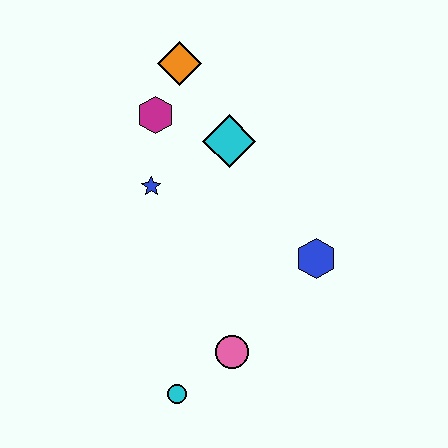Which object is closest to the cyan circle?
The pink circle is closest to the cyan circle.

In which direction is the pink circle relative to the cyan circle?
The pink circle is to the right of the cyan circle.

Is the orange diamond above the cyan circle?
Yes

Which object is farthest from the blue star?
The cyan circle is farthest from the blue star.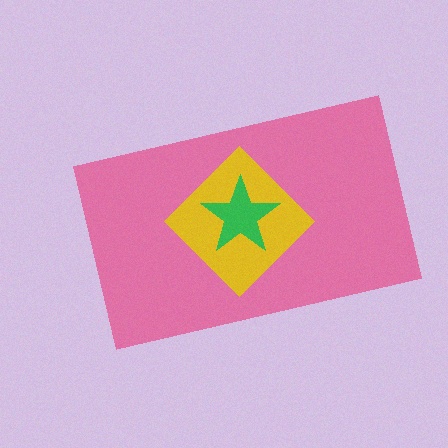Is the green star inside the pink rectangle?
Yes.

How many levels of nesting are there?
3.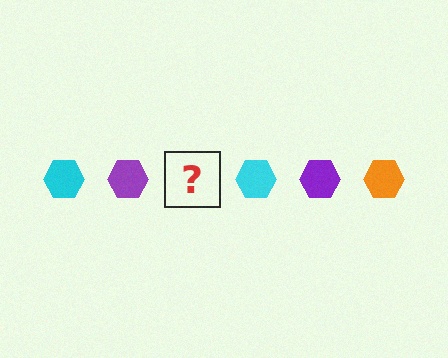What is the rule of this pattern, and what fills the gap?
The rule is that the pattern cycles through cyan, purple, orange hexagons. The gap should be filled with an orange hexagon.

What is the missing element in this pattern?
The missing element is an orange hexagon.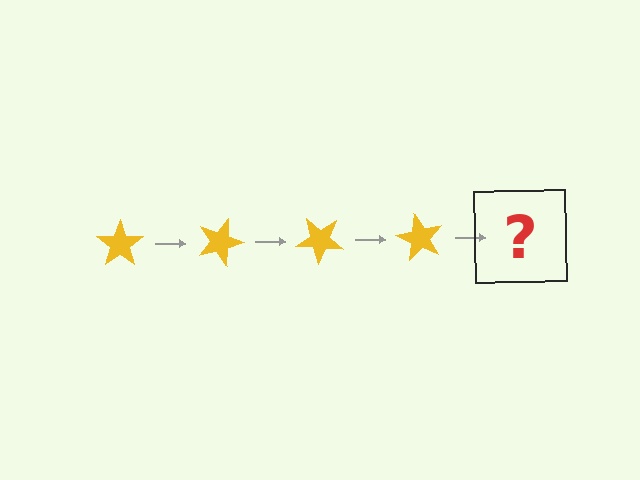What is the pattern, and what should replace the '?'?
The pattern is that the star rotates 20 degrees each step. The '?' should be a yellow star rotated 80 degrees.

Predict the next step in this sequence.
The next step is a yellow star rotated 80 degrees.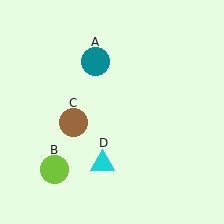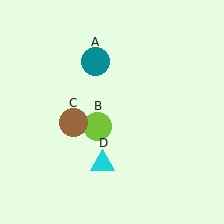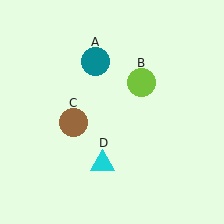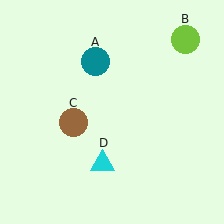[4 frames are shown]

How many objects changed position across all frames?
1 object changed position: lime circle (object B).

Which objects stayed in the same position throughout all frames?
Teal circle (object A) and brown circle (object C) and cyan triangle (object D) remained stationary.